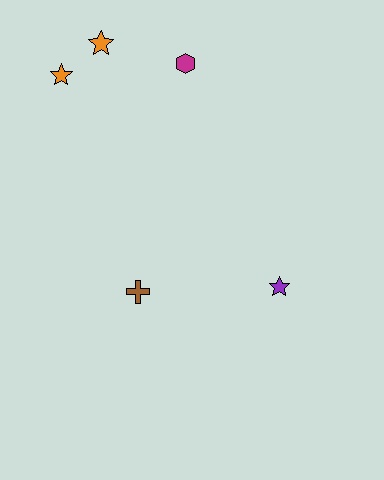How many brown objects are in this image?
There is 1 brown object.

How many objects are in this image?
There are 5 objects.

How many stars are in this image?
There are 3 stars.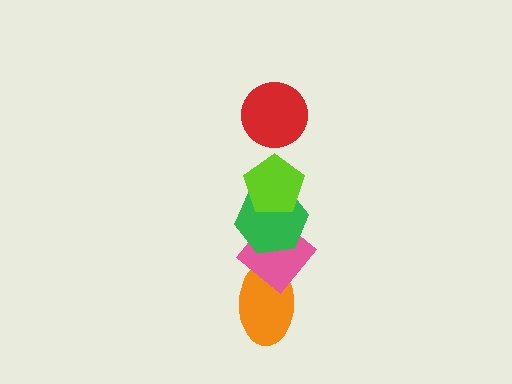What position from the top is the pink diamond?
The pink diamond is 4th from the top.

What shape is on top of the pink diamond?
The green hexagon is on top of the pink diamond.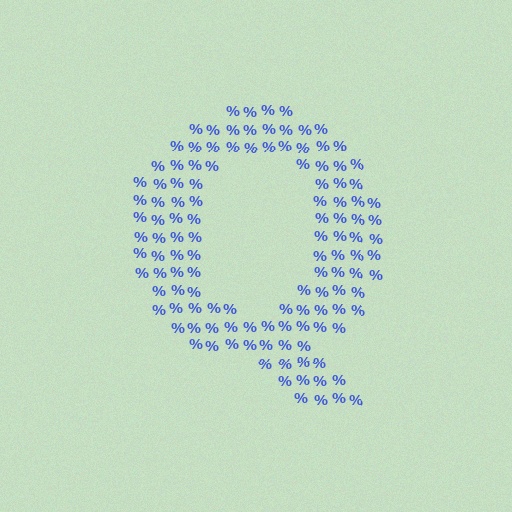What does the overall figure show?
The overall figure shows the letter Q.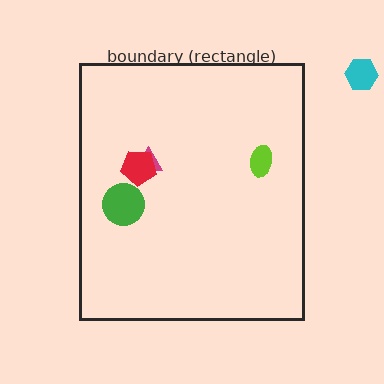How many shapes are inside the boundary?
4 inside, 1 outside.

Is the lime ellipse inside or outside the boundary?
Inside.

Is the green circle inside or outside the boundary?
Inside.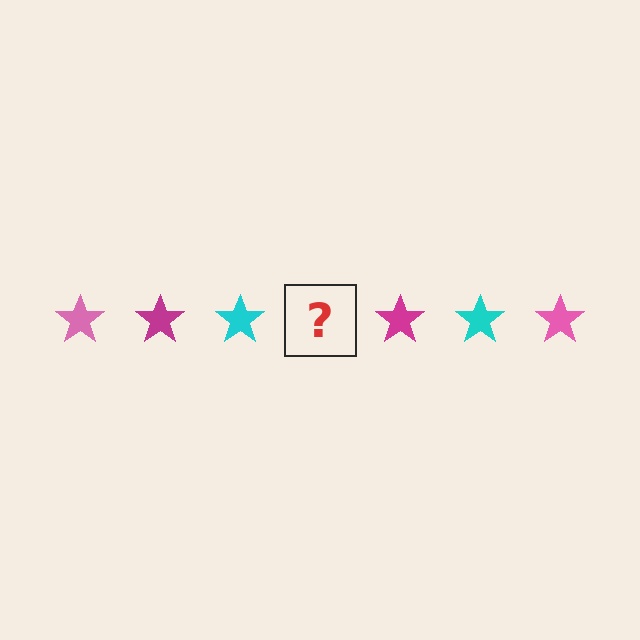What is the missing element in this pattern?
The missing element is a pink star.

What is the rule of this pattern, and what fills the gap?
The rule is that the pattern cycles through pink, magenta, cyan stars. The gap should be filled with a pink star.